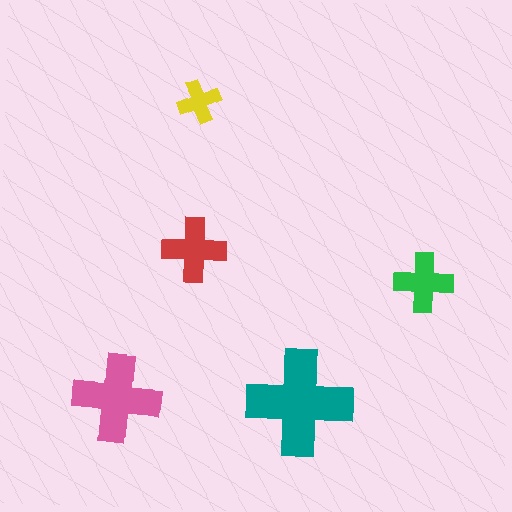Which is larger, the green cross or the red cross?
The red one.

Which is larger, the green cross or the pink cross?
The pink one.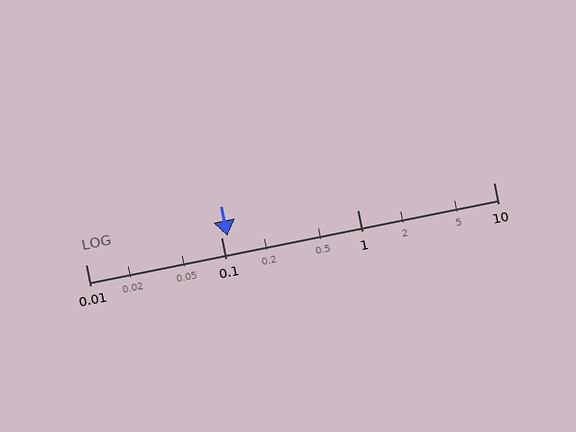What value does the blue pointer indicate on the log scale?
The pointer indicates approximately 0.11.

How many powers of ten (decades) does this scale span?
The scale spans 3 decades, from 0.01 to 10.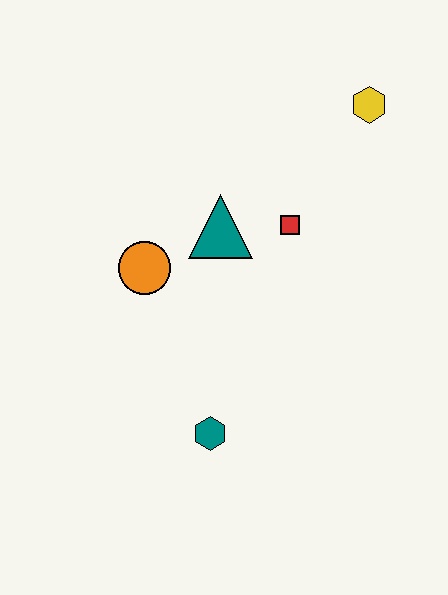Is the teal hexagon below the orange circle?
Yes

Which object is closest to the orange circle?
The teal triangle is closest to the orange circle.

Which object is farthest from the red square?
The teal hexagon is farthest from the red square.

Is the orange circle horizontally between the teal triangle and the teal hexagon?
No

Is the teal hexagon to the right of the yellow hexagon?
No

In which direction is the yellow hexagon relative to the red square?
The yellow hexagon is above the red square.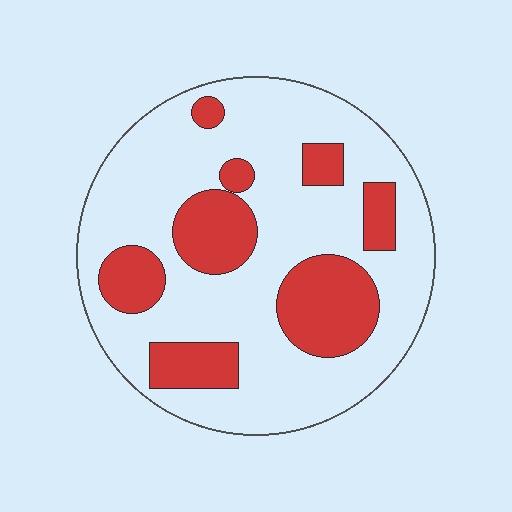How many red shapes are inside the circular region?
8.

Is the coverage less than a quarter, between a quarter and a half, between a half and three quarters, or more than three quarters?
Between a quarter and a half.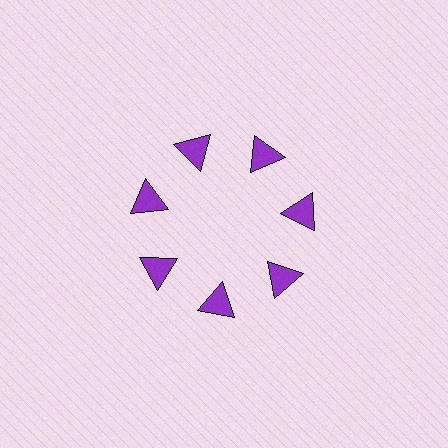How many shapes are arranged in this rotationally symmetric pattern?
There are 7 shapes, arranged in 7 groups of 1.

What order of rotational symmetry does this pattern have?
This pattern has 7-fold rotational symmetry.